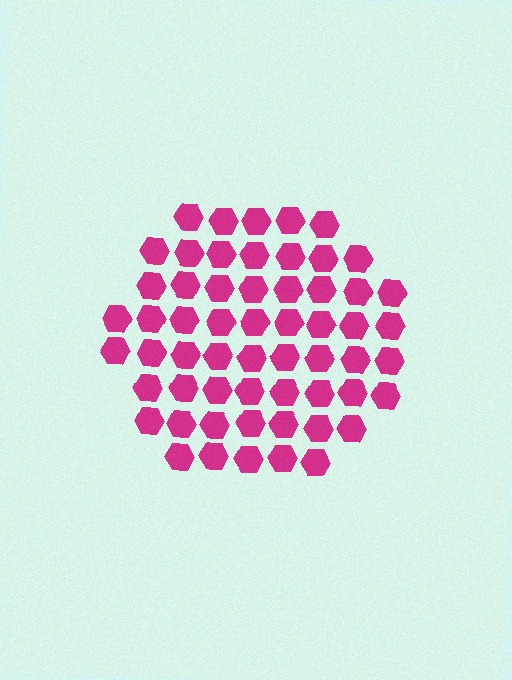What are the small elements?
The small elements are hexagons.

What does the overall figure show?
The overall figure shows a hexagon.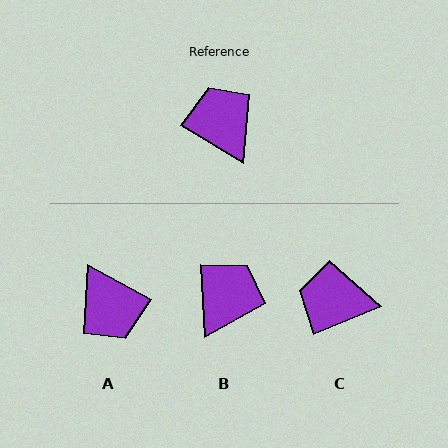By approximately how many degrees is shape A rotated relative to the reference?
Approximately 178 degrees clockwise.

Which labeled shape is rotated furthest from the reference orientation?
A, about 178 degrees away.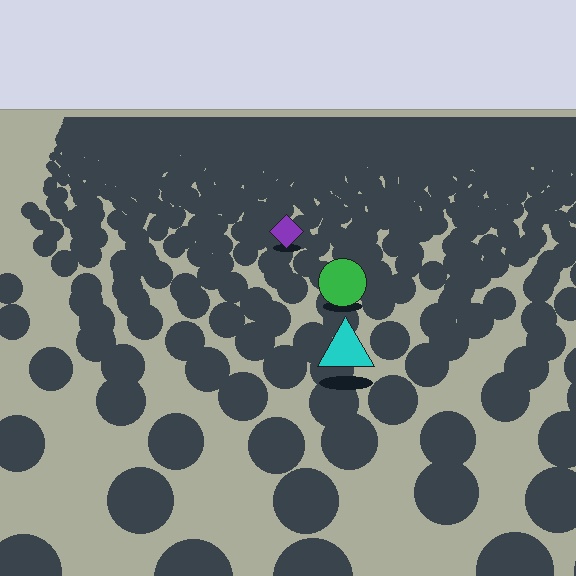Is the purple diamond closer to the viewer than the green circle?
No. The green circle is closer — you can tell from the texture gradient: the ground texture is coarser near it.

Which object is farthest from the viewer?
The purple diamond is farthest from the viewer. It appears smaller and the ground texture around it is denser.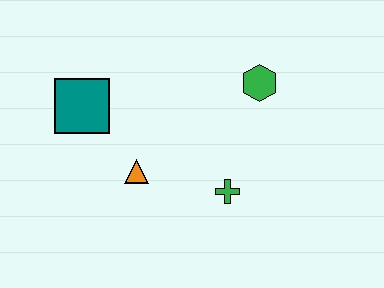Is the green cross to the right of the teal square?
Yes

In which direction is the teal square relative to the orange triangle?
The teal square is above the orange triangle.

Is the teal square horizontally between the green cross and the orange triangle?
No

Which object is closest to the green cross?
The orange triangle is closest to the green cross.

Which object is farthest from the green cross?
The teal square is farthest from the green cross.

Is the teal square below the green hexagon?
Yes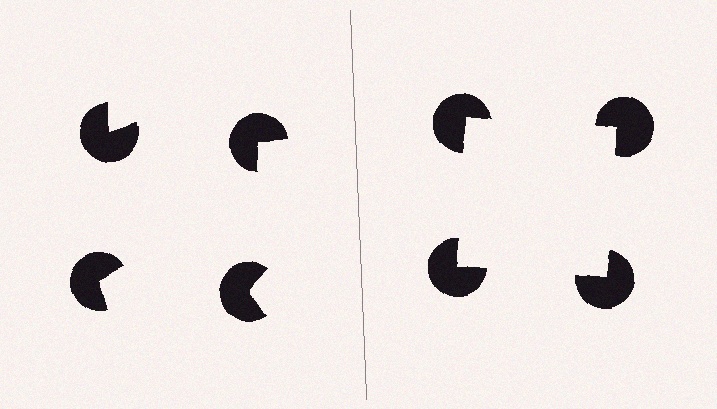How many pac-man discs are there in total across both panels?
8 — 4 on each side.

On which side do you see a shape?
An illusory square appears on the right side. On the left side the wedge cuts are rotated, so no coherent shape forms.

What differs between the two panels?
The pac-man discs are positioned identically on both sides; only the wedge orientations differ. On the right they align to a square; on the left they are misaligned.